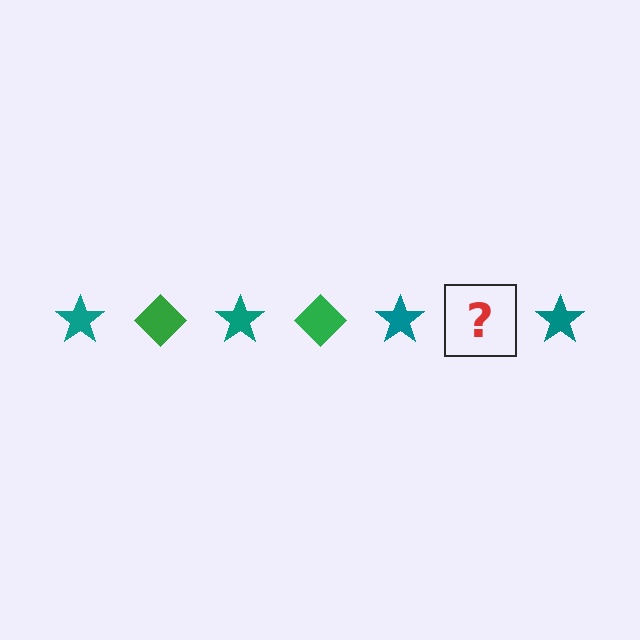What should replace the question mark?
The question mark should be replaced with a green diamond.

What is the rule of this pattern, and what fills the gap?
The rule is that the pattern alternates between teal star and green diamond. The gap should be filled with a green diamond.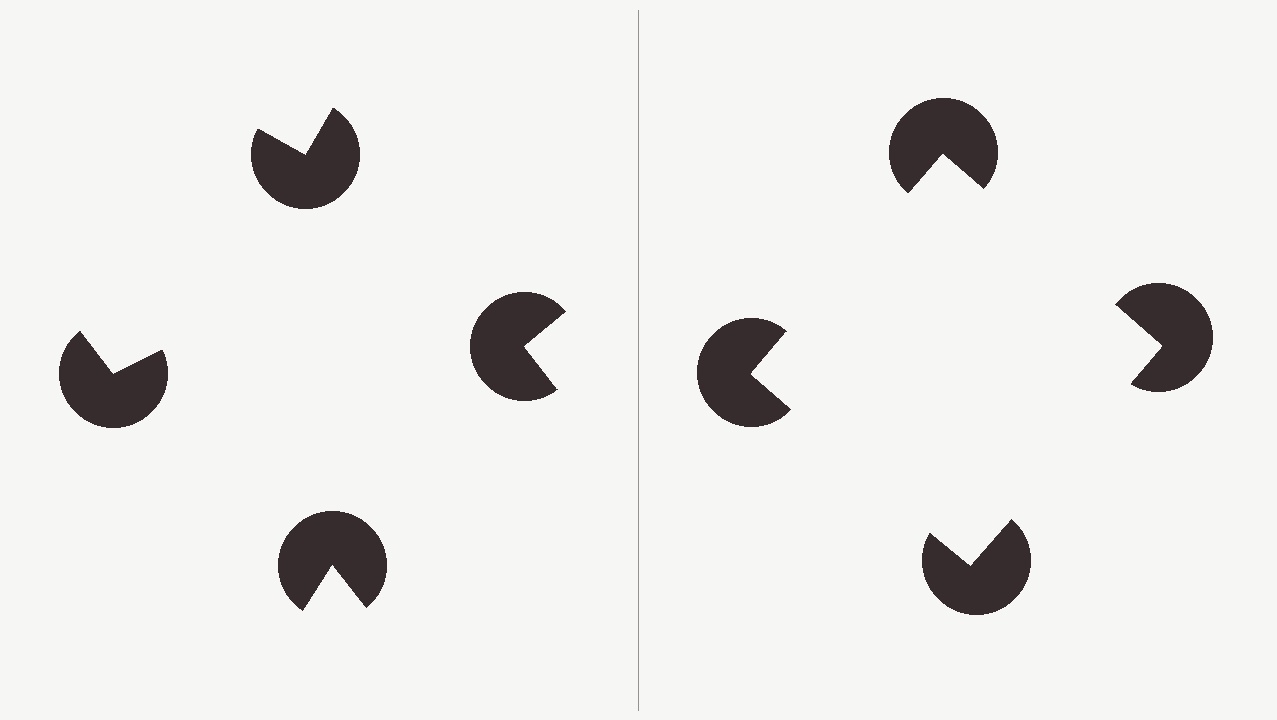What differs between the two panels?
The pac-man discs are positioned identically on both sides; only the wedge orientations differ. On the right they align to a square; on the left they are misaligned.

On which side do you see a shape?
An illusory square appears on the right side. On the left side the wedge cuts are rotated, so no coherent shape forms.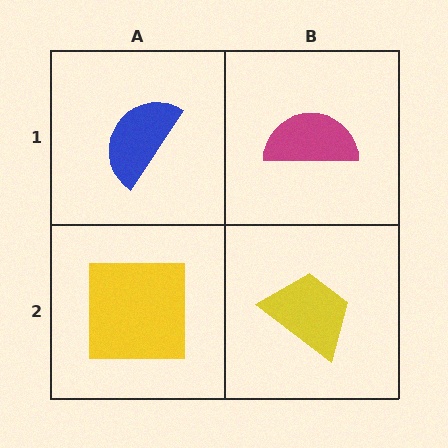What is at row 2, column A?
A yellow square.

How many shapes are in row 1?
2 shapes.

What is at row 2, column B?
A yellow trapezoid.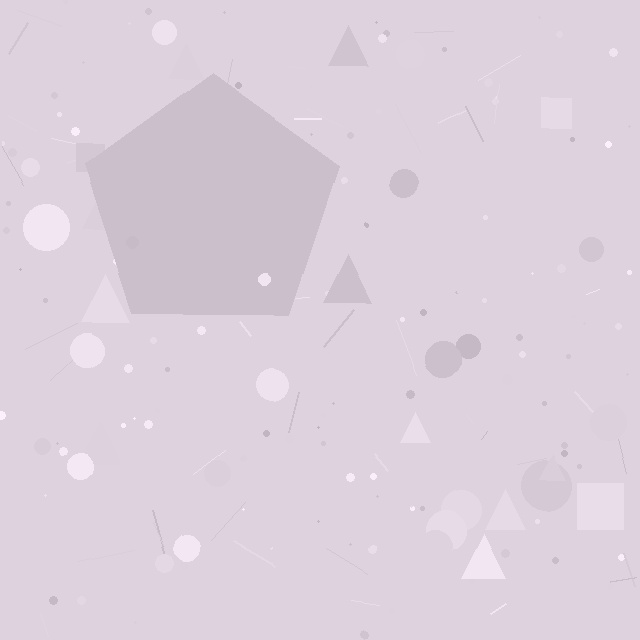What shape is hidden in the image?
A pentagon is hidden in the image.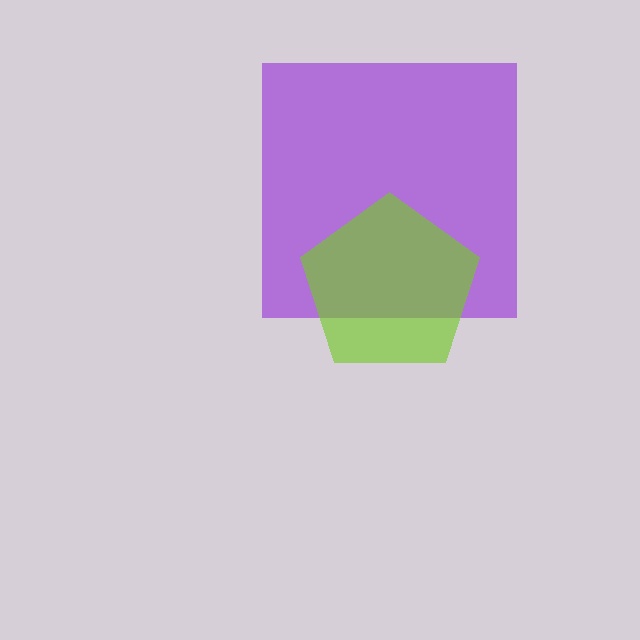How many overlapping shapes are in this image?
There are 2 overlapping shapes in the image.